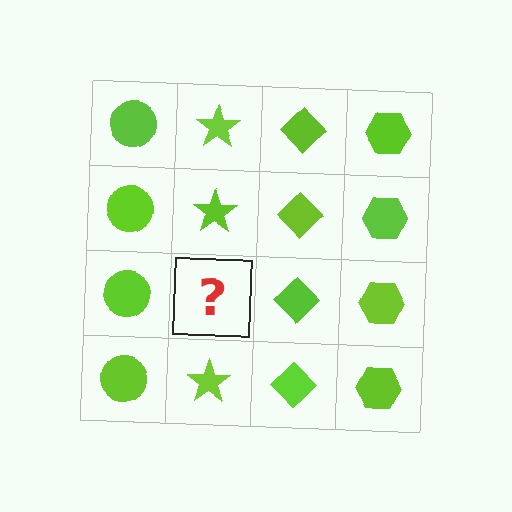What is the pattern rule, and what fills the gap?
The rule is that each column has a consistent shape. The gap should be filled with a lime star.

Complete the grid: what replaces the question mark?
The question mark should be replaced with a lime star.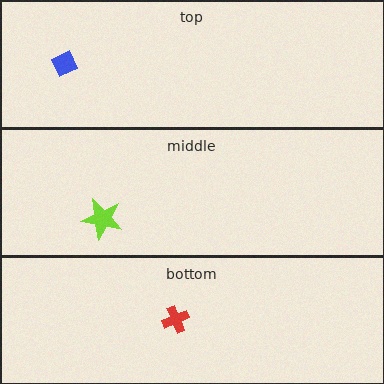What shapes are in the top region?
The blue diamond.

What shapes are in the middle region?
The lime star.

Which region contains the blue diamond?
The top region.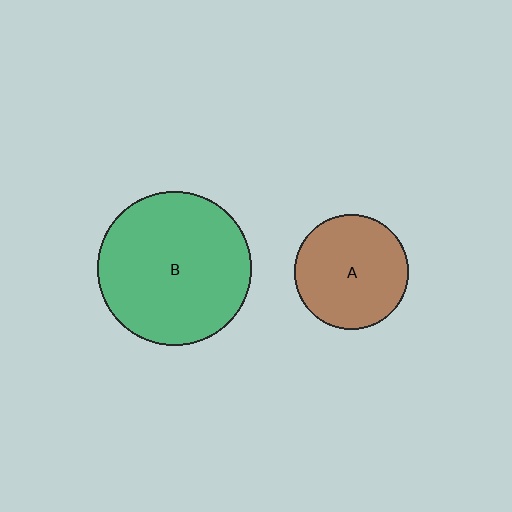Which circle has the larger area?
Circle B (green).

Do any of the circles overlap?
No, none of the circles overlap.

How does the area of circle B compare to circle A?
Approximately 1.8 times.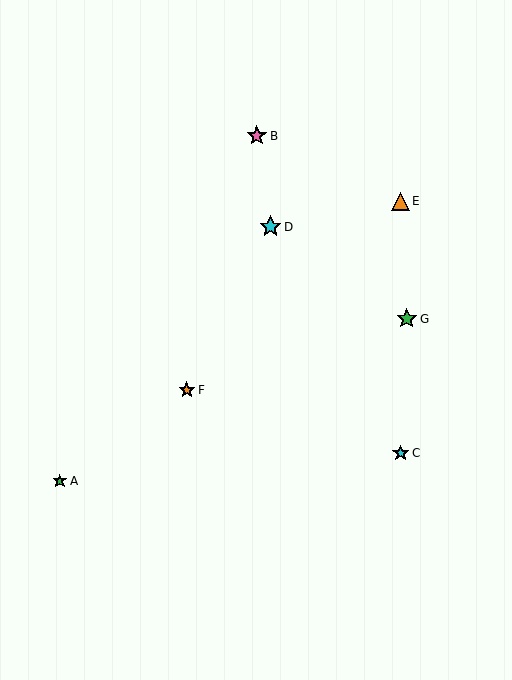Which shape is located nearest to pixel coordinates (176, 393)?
The orange star (labeled F) at (187, 390) is nearest to that location.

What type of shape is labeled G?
Shape G is a green star.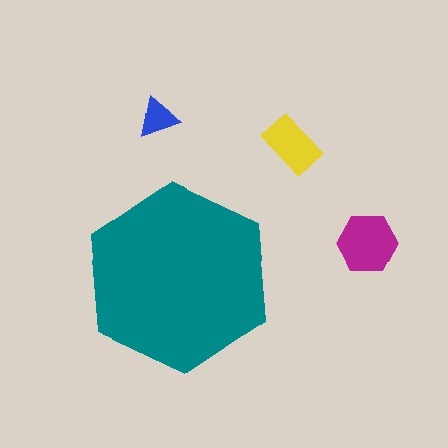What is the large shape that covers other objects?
A teal hexagon.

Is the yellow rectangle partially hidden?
No, the yellow rectangle is fully visible.